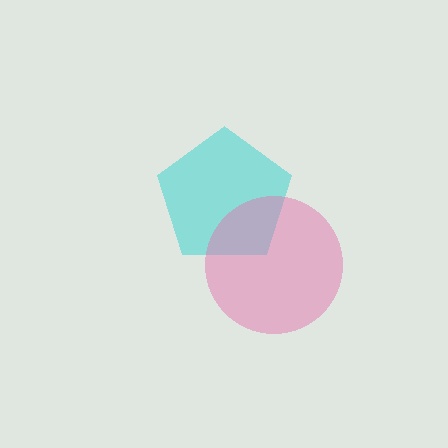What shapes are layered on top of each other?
The layered shapes are: a cyan pentagon, a pink circle.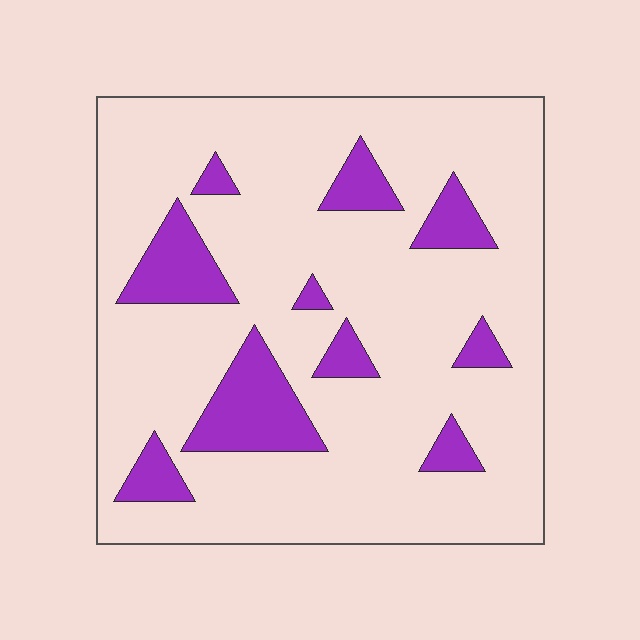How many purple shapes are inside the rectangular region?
10.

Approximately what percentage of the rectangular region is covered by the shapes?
Approximately 15%.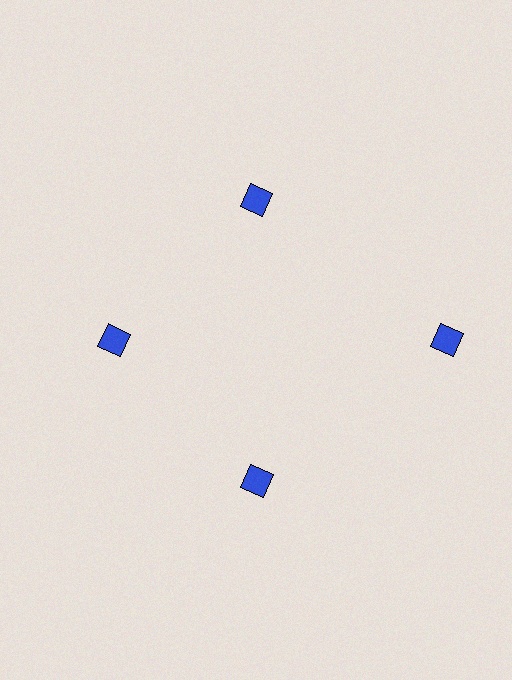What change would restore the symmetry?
The symmetry would be restored by moving it inward, back onto the ring so that all 4 diamonds sit at equal angles and equal distance from the center.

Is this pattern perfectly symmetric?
No. The 4 blue diamonds are arranged in a ring, but one element near the 3 o'clock position is pushed outward from the center, breaking the 4-fold rotational symmetry.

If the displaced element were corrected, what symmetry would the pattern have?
It would have 4-fold rotational symmetry — the pattern would map onto itself every 90 degrees.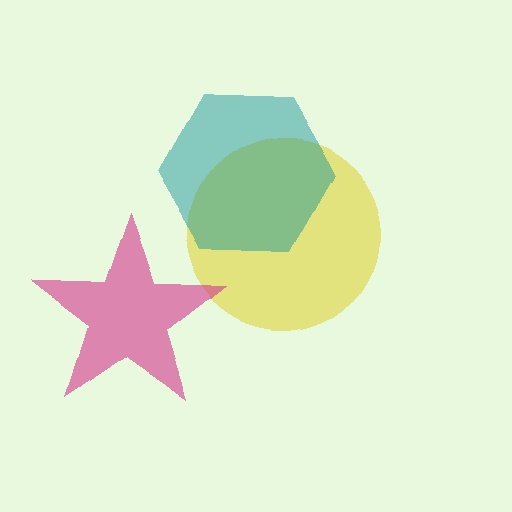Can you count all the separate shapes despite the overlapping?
Yes, there are 3 separate shapes.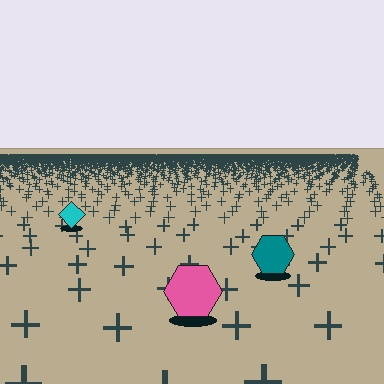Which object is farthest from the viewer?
The cyan diamond is farthest from the viewer. It appears smaller and the ground texture around it is denser.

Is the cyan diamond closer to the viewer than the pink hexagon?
No. The pink hexagon is closer — you can tell from the texture gradient: the ground texture is coarser near it.